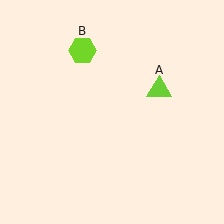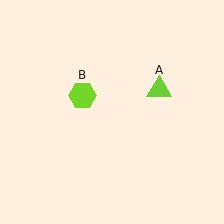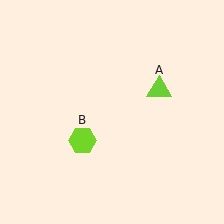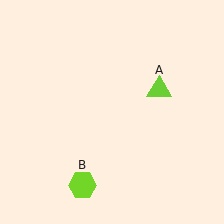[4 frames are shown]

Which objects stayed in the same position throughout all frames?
Lime triangle (object A) remained stationary.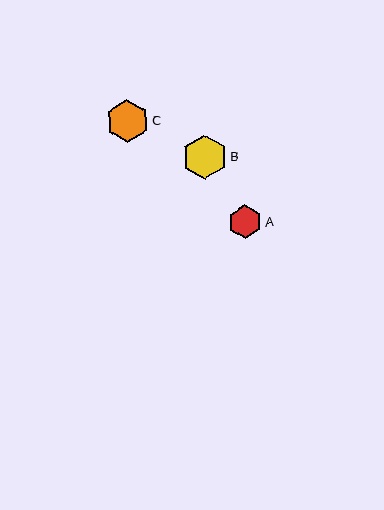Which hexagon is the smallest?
Hexagon A is the smallest with a size of approximately 33 pixels.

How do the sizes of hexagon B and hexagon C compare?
Hexagon B and hexagon C are approximately the same size.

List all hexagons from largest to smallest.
From largest to smallest: B, C, A.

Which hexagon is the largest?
Hexagon B is the largest with a size of approximately 44 pixels.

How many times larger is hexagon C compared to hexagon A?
Hexagon C is approximately 1.3 times the size of hexagon A.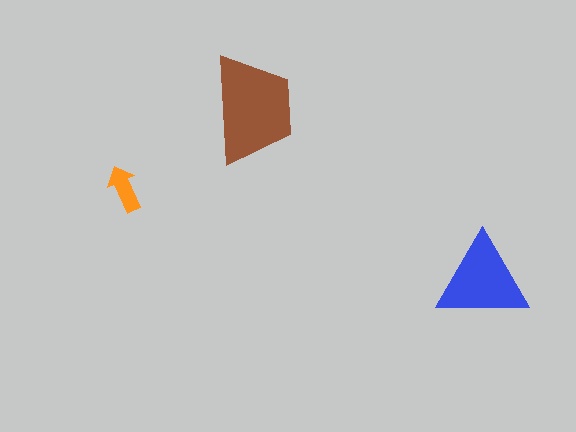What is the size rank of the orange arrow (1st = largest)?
3rd.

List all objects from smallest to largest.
The orange arrow, the blue triangle, the brown trapezoid.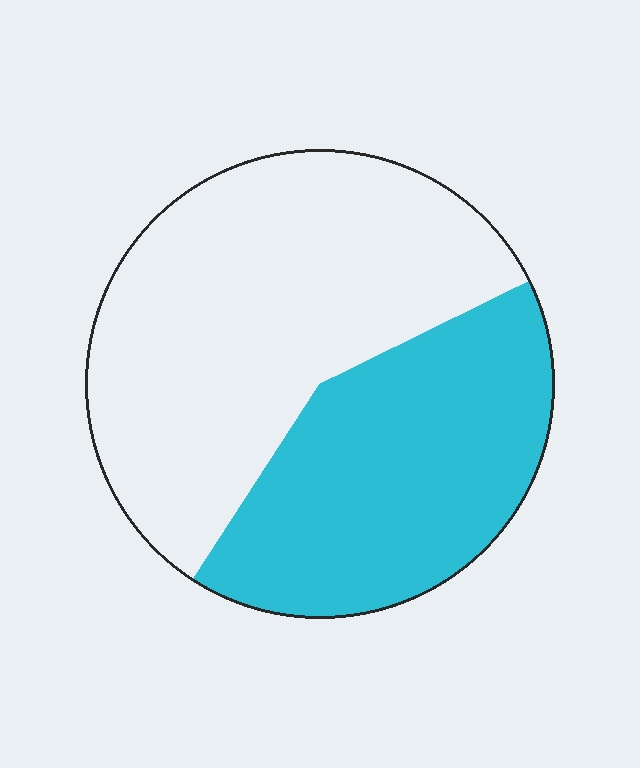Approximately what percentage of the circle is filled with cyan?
Approximately 40%.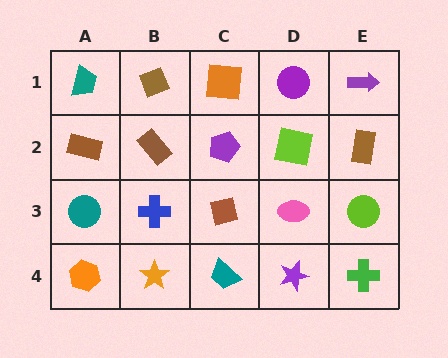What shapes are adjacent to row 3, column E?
A brown rectangle (row 2, column E), a green cross (row 4, column E), a pink ellipse (row 3, column D).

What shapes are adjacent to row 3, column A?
A brown rectangle (row 2, column A), an orange hexagon (row 4, column A), a blue cross (row 3, column B).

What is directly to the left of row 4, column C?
An orange star.